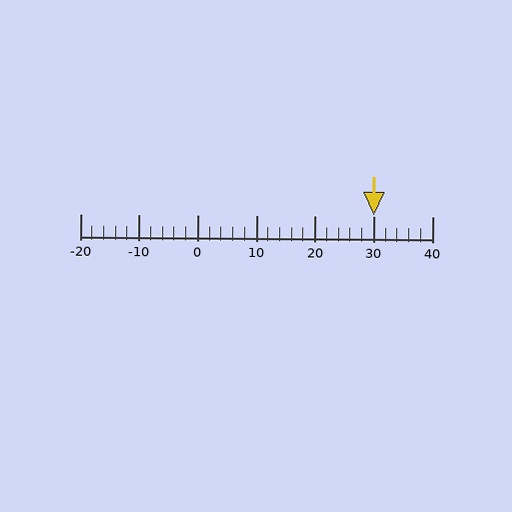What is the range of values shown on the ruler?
The ruler shows values from -20 to 40.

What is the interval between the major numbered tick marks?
The major tick marks are spaced 10 units apart.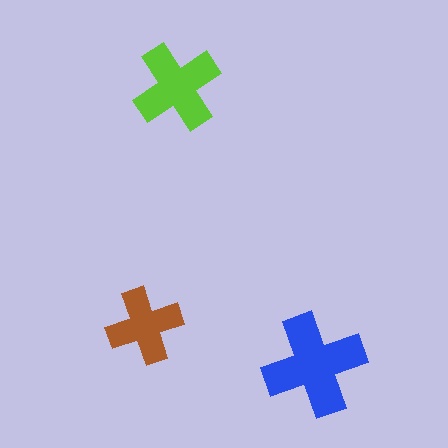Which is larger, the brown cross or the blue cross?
The blue one.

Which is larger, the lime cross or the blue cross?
The blue one.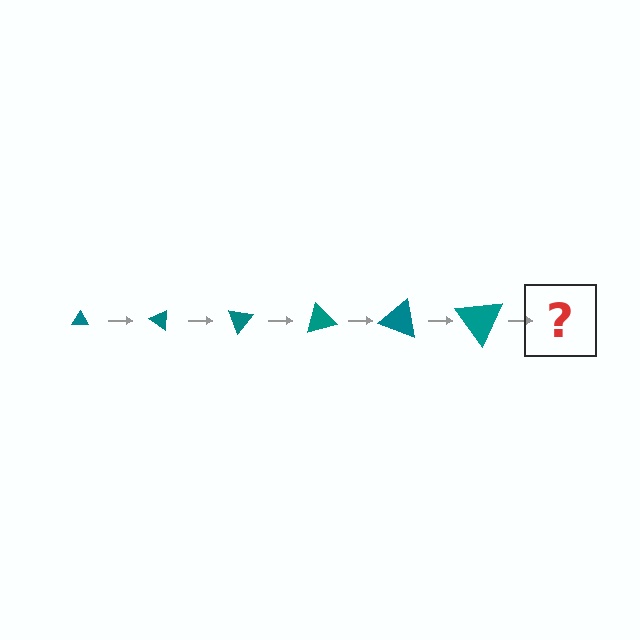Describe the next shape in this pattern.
It should be a triangle, larger than the previous one and rotated 210 degrees from the start.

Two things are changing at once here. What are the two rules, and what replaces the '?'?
The two rules are that the triangle grows larger each step and it rotates 35 degrees each step. The '?' should be a triangle, larger than the previous one and rotated 210 degrees from the start.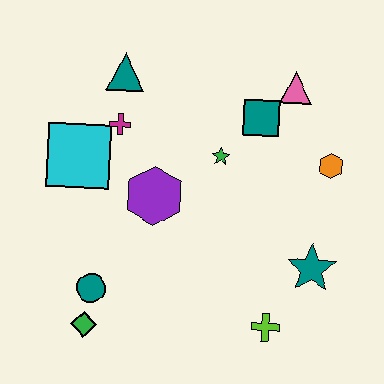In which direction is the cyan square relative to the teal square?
The cyan square is to the left of the teal square.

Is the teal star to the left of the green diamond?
No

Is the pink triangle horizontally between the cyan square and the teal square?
No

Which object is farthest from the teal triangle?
The lime cross is farthest from the teal triangle.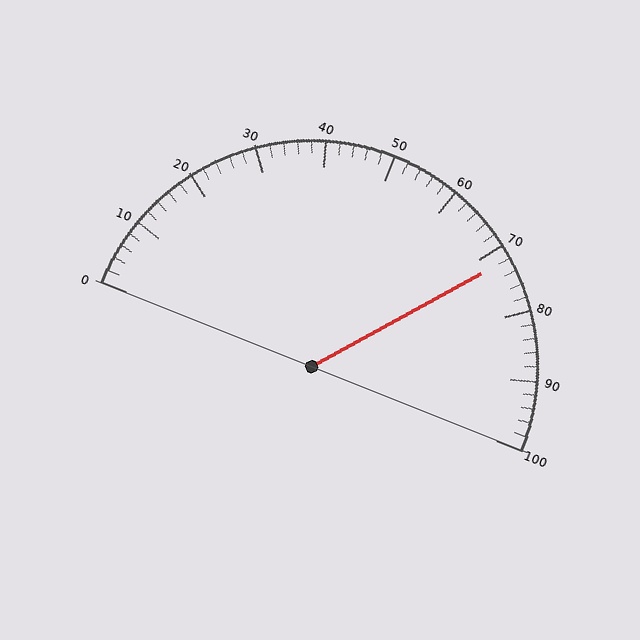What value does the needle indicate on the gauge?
The needle indicates approximately 72.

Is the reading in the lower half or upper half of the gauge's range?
The reading is in the upper half of the range (0 to 100).